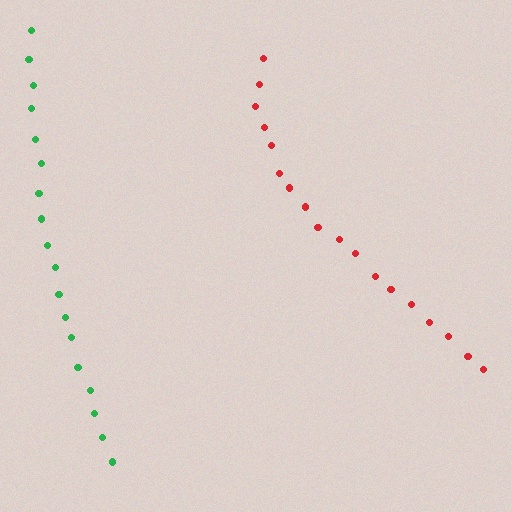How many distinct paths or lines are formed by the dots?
There are 2 distinct paths.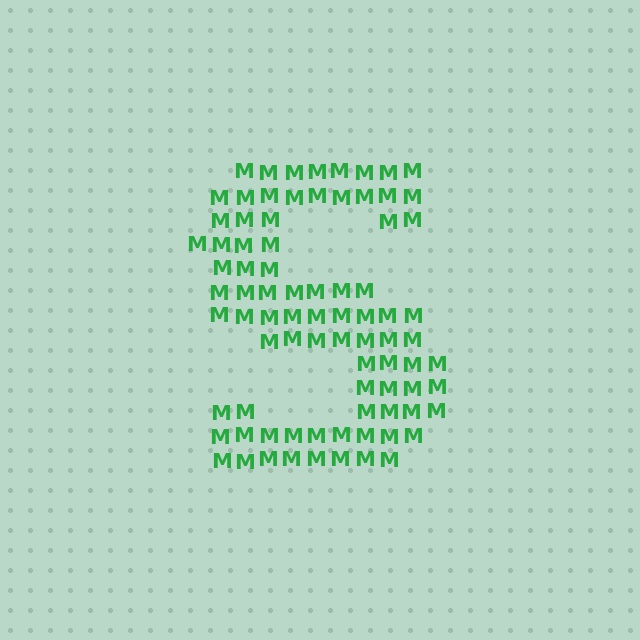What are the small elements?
The small elements are letter M's.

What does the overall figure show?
The overall figure shows the letter S.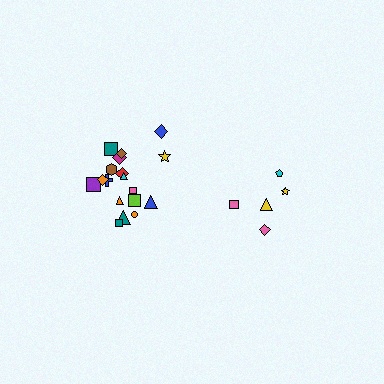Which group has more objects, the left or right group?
The left group.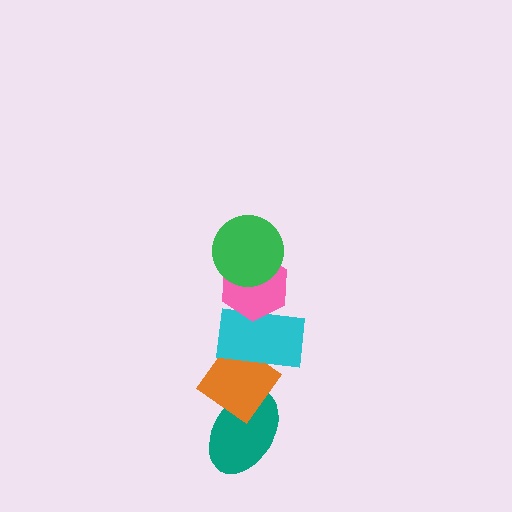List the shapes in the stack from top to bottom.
From top to bottom: the green circle, the pink hexagon, the cyan rectangle, the orange diamond, the teal ellipse.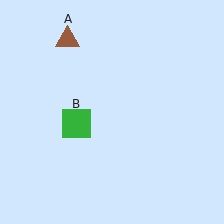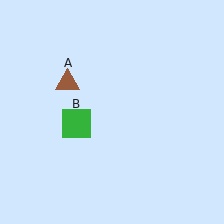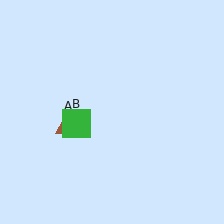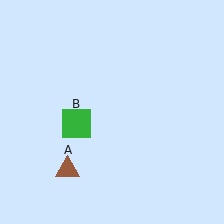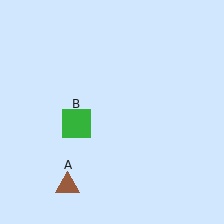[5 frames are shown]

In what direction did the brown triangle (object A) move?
The brown triangle (object A) moved down.